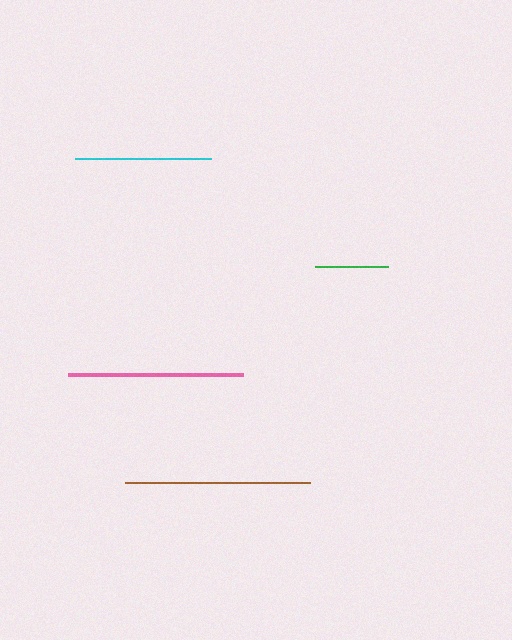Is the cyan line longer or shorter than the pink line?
The pink line is longer than the cyan line.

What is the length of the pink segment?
The pink segment is approximately 176 pixels long.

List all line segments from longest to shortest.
From longest to shortest: brown, pink, cyan, green.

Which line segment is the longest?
The brown line is the longest at approximately 185 pixels.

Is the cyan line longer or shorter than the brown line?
The brown line is longer than the cyan line.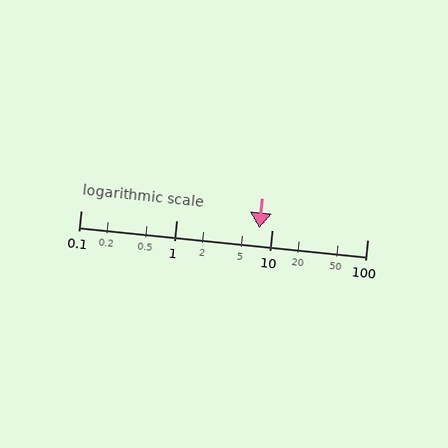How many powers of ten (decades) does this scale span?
The scale spans 3 decades, from 0.1 to 100.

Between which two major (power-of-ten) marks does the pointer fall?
The pointer is between 1 and 10.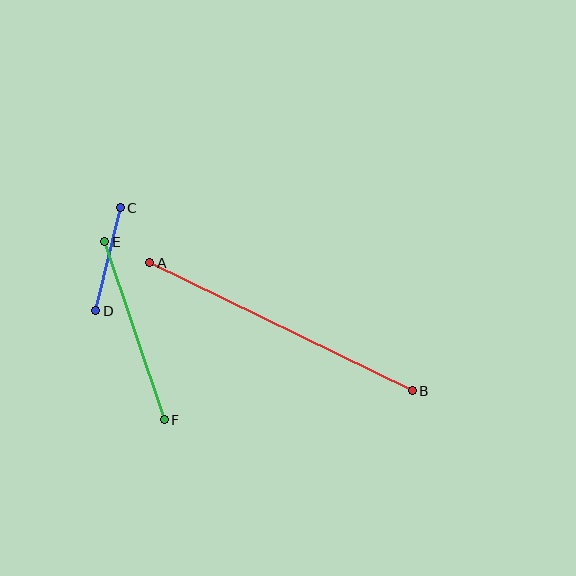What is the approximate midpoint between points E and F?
The midpoint is at approximately (134, 331) pixels.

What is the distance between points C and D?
The distance is approximately 106 pixels.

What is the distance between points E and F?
The distance is approximately 188 pixels.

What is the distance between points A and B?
The distance is approximately 292 pixels.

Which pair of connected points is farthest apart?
Points A and B are farthest apart.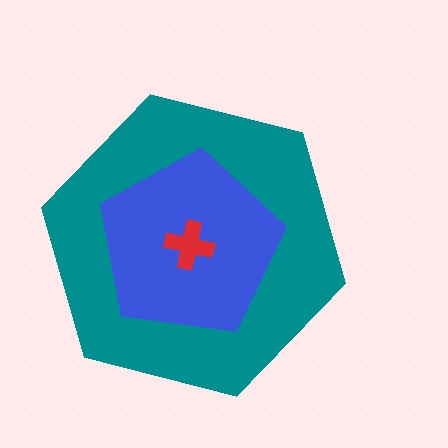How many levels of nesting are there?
3.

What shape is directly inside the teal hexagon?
The blue pentagon.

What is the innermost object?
The red cross.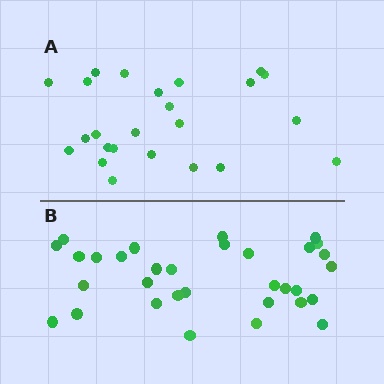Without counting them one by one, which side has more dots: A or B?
Region B (the bottom region) has more dots.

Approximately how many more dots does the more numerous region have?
Region B has roughly 8 or so more dots than region A.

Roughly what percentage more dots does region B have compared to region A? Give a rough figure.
About 35% more.